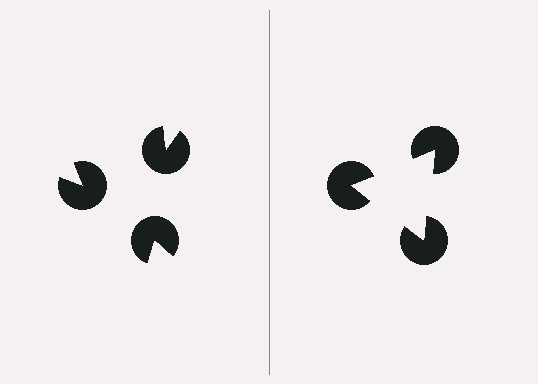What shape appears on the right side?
An illusory triangle.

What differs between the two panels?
The pac-man discs are positioned identically on both sides; only the wedge orientations differ. On the right they align to a triangle; on the left they are misaligned.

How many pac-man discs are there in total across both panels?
6 — 3 on each side.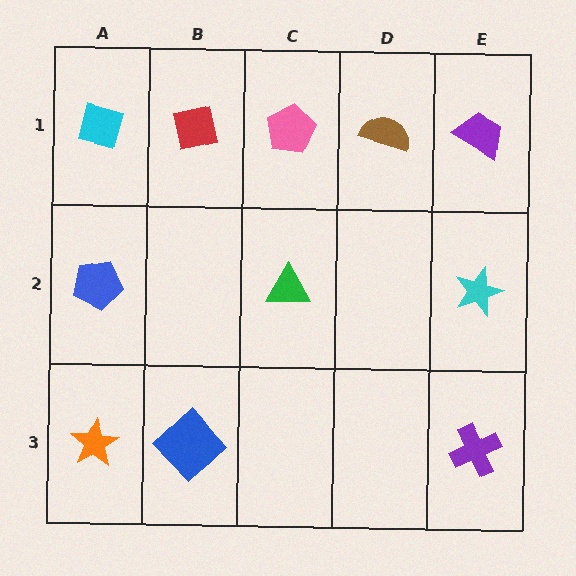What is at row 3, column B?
A blue diamond.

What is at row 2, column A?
A blue pentagon.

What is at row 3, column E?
A purple cross.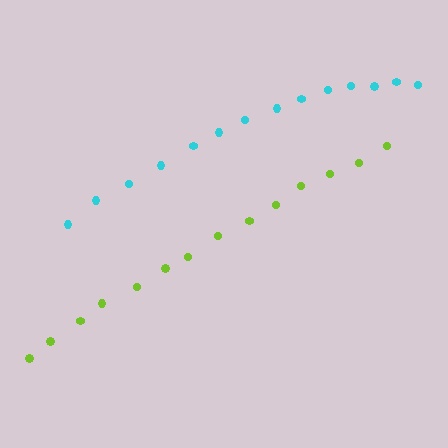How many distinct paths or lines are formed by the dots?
There are 2 distinct paths.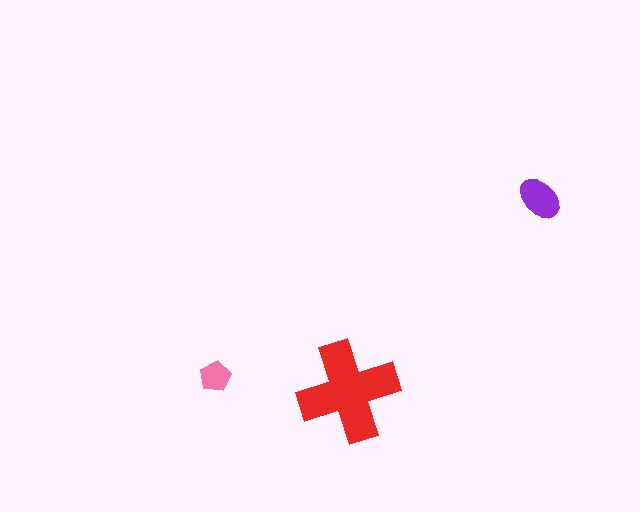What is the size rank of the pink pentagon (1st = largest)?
3rd.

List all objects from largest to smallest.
The red cross, the purple ellipse, the pink pentagon.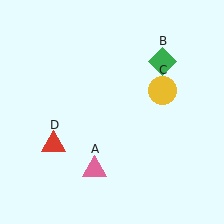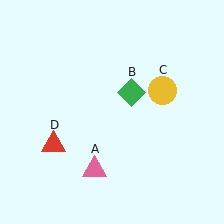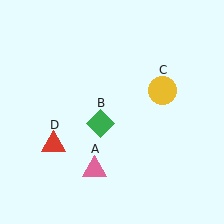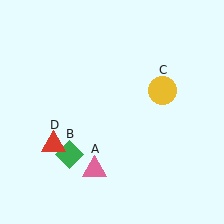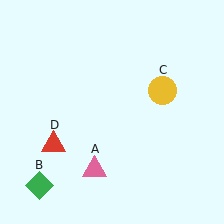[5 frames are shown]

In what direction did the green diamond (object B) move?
The green diamond (object B) moved down and to the left.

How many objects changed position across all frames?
1 object changed position: green diamond (object B).